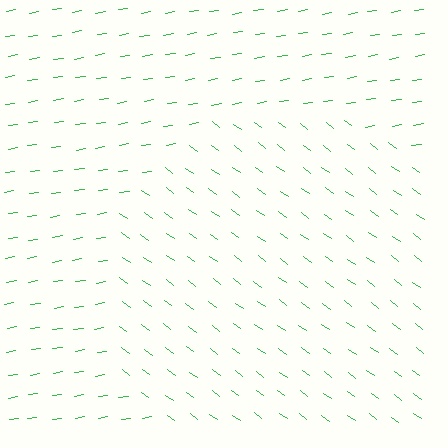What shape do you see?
I see a circle.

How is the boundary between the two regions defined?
The boundary is defined purely by a change in line orientation (approximately 45 degrees difference). All lines are the same color and thickness.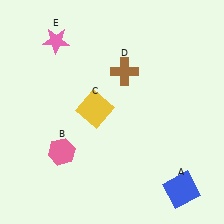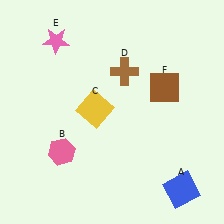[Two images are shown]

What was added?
A brown square (F) was added in Image 2.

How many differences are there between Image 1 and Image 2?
There is 1 difference between the two images.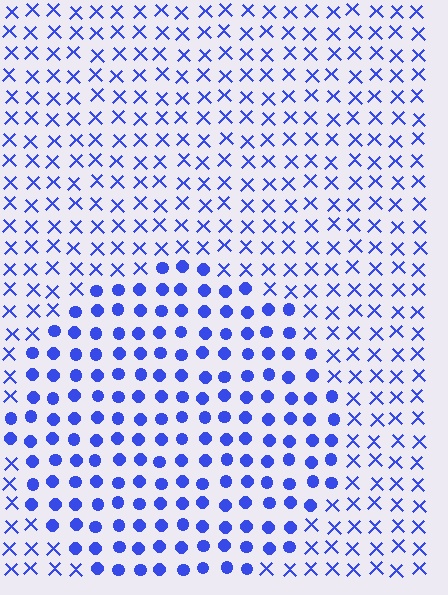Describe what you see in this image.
The image is filled with small blue elements arranged in a uniform grid. A circle-shaped region contains circles, while the surrounding area contains X marks. The boundary is defined purely by the change in element shape.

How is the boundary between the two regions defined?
The boundary is defined by a change in element shape: circles inside vs. X marks outside. All elements share the same color and spacing.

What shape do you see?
I see a circle.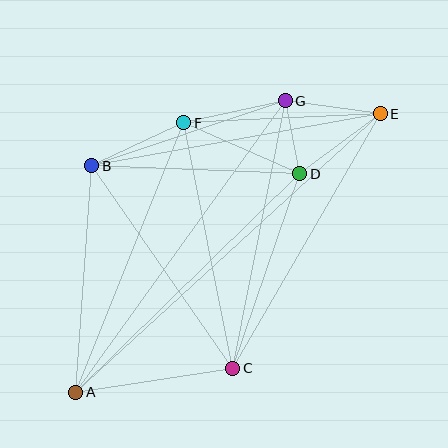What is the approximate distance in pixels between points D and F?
The distance between D and F is approximately 126 pixels.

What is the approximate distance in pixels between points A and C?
The distance between A and C is approximately 159 pixels.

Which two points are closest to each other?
Points D and G are closest to each other.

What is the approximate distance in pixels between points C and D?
The distance between C and D is approximately 206 pixels.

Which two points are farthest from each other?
Points A and E are farthest from each other.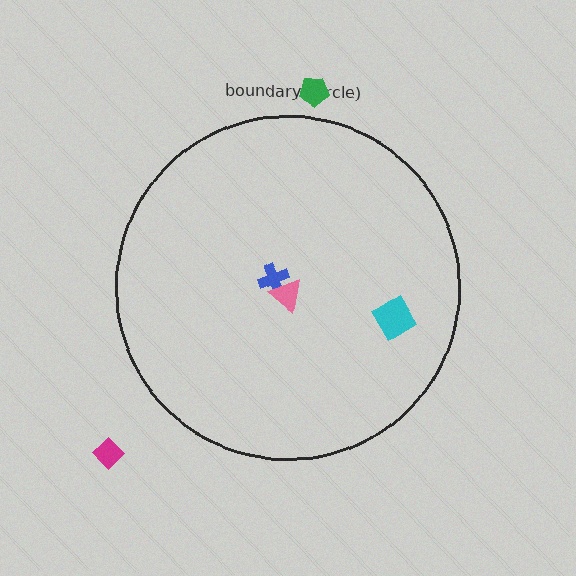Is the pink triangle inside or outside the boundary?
Inside.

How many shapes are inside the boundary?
3 inside, 2 outside.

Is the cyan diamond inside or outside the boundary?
Inside.